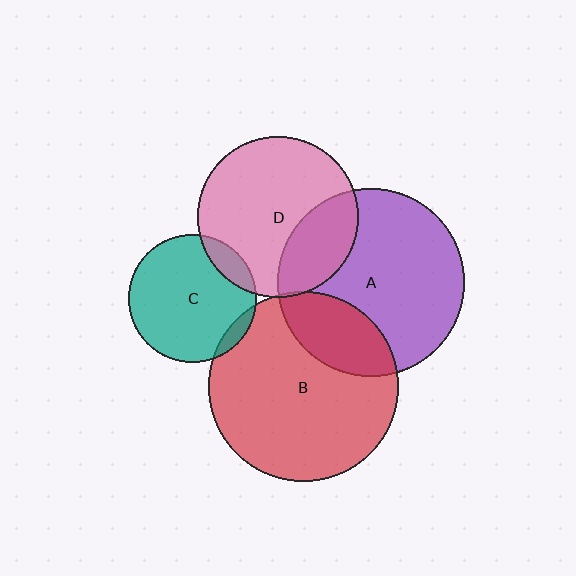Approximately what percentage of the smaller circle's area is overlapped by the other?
Approximately 10%.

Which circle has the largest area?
Circle B (red).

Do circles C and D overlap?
Yes.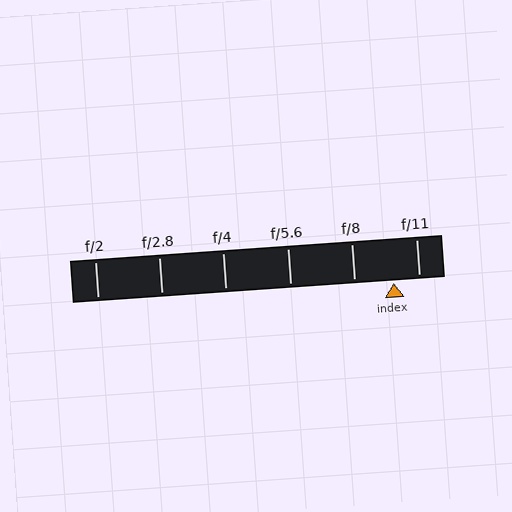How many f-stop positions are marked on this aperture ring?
There are 6 f-stop positions marked.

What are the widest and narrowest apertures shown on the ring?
The widest aperture shown is f/2 and the narrowest is f/11.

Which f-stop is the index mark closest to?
The index mark is closest to f/11.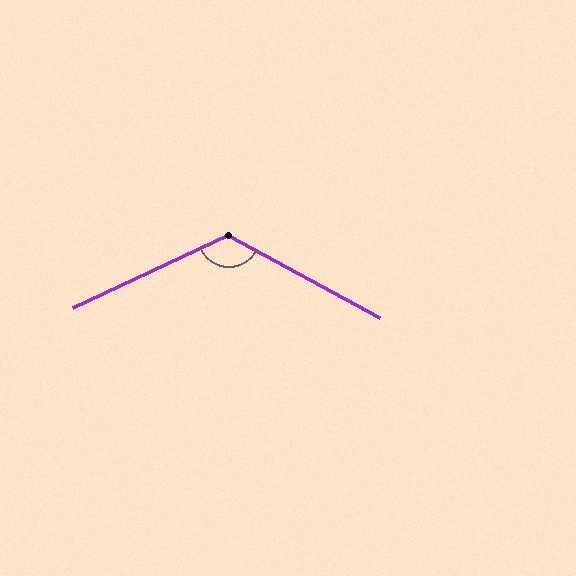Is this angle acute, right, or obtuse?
It is obtuse.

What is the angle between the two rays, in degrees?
Approximately 127 degrees.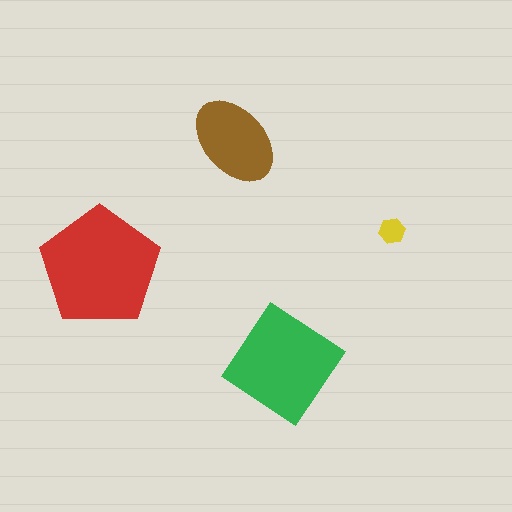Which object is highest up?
The brown ellipse is topmost.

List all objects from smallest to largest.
The yellow hexagon, the brown ellipse, the green diamond, the red pentagon.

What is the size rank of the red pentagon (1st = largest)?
1st.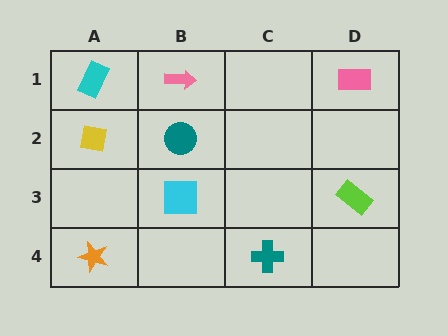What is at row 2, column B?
A teal circle.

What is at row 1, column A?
A cyan rectangle.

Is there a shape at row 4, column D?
No, that cell is empty.